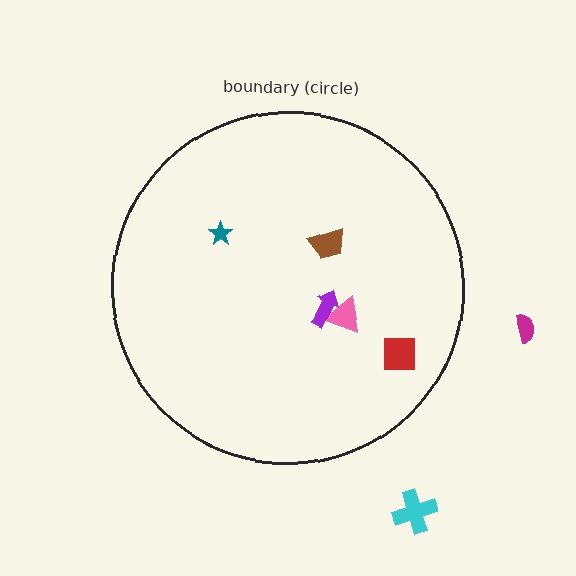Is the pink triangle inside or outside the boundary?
Inside.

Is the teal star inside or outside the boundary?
Inside.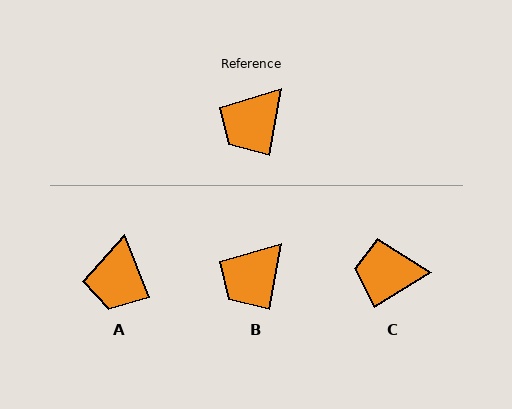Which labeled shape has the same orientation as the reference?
B.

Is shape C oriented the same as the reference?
No, it is off by about 49 degrees.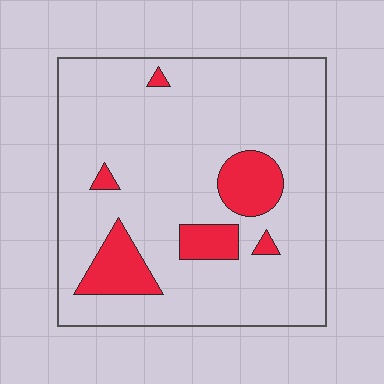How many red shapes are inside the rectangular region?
6.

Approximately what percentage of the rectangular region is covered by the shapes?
Approximately 15%.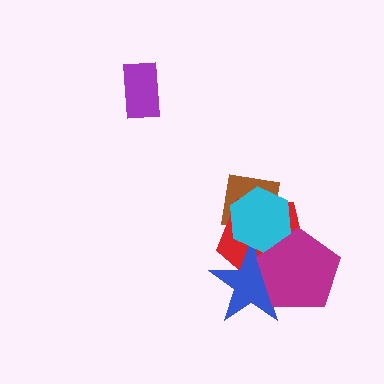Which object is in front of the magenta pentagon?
The cyan hexagon is in front of the magenta pentagon.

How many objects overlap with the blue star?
3 objects overlap with the blue star.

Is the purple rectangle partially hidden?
No, no other shape covers it.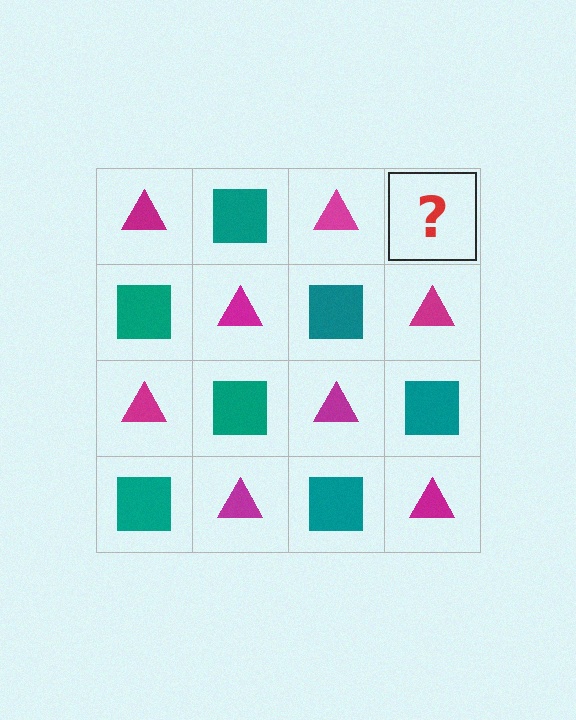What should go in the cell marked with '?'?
The missing cell should contain a teal square.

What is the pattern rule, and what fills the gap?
The rule is that it alternates magenta triangle and teal square in a checkerboard pattern. The gap should be filled with a teal square.